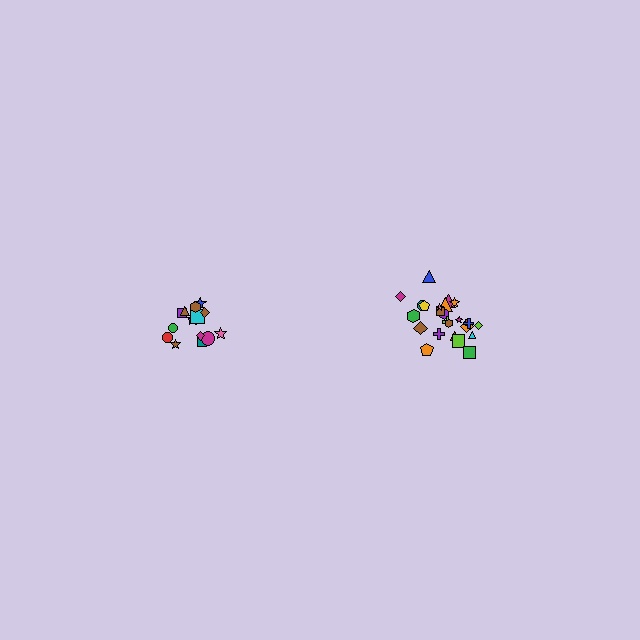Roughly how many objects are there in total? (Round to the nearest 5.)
Roughly 40 objects in total.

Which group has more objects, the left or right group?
The right group.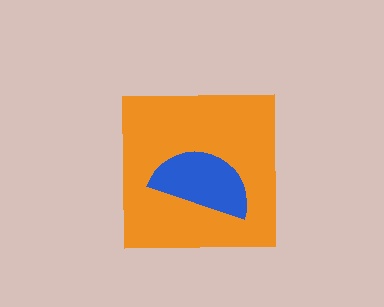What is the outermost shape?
The orange square.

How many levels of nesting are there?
2.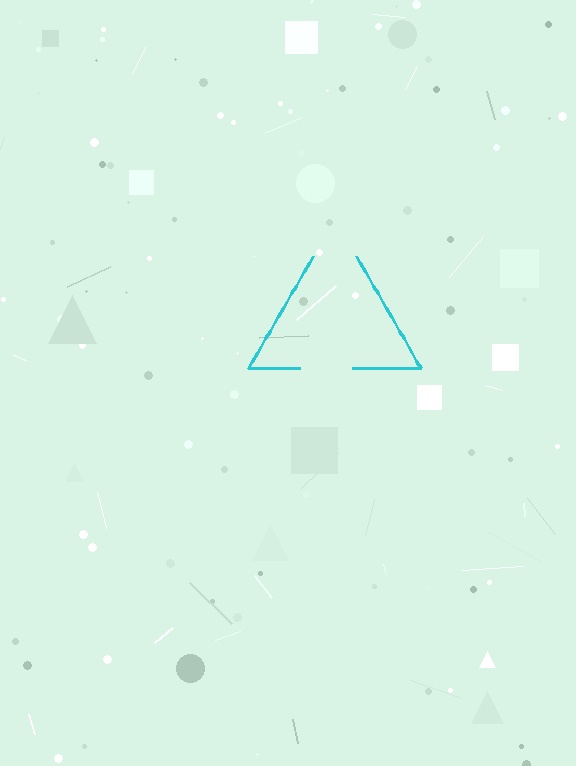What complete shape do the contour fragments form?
The contour fragments form a triangle.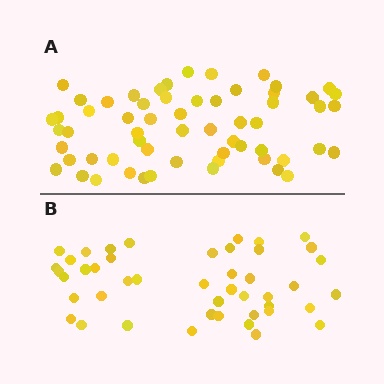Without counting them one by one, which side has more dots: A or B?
Region A (the top region) has more dots.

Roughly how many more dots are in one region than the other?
Region A has approximately 15 more dots than region B.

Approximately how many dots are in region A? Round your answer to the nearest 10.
About 60 dots.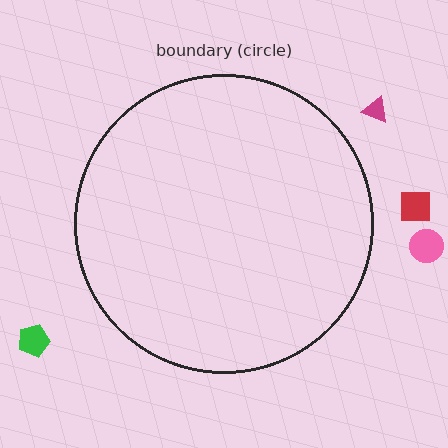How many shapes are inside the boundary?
0 inside, 4 outside.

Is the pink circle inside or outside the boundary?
Outside.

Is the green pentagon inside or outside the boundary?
Outside.